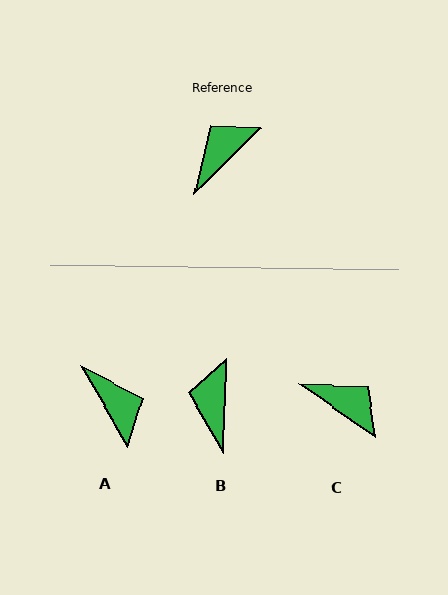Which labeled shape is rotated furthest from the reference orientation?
A, about 105 degrees away.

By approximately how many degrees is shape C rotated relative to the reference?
Approximately 79 degrees clockwise.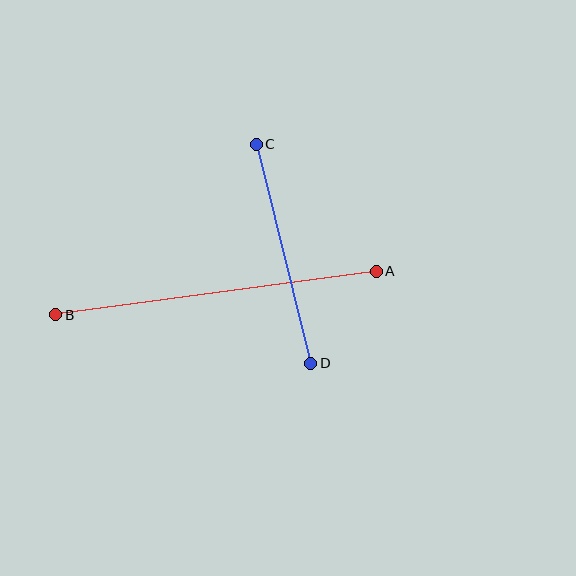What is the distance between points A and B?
The distance is approximately 324 pixels.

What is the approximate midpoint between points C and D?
The midpoint is at approximately (283, 254) pixels.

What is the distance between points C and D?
The distance is approximately 226 pixels.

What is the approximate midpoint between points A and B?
The midpoint is at approximately (216, 293) pixels.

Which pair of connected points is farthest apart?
Points A and B are farthest apart.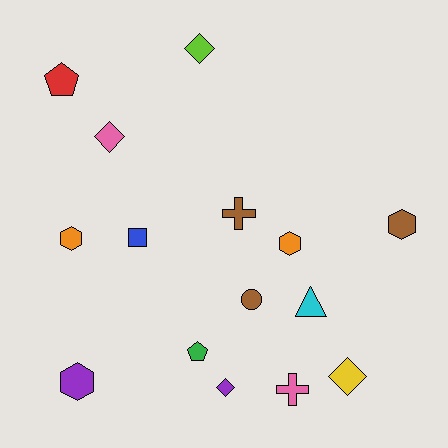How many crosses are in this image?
There are 2 crosses.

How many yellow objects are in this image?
There is 1 yellow object.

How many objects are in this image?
There are 15 objects.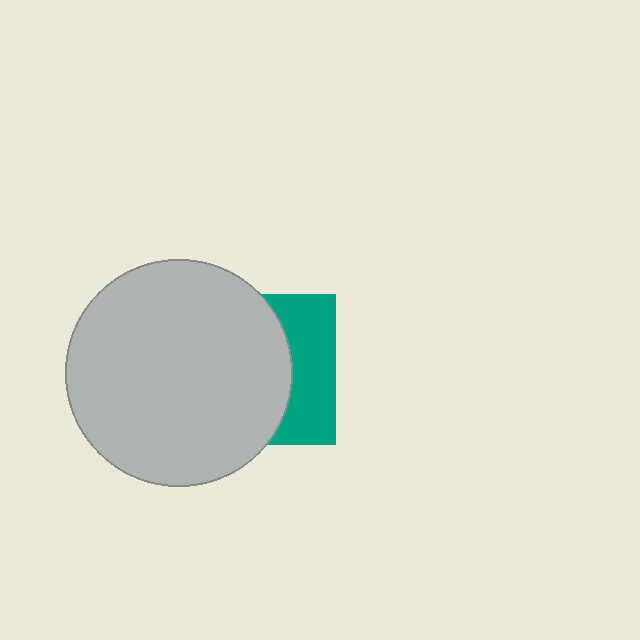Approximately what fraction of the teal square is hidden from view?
Roughly 66% of the teal square is hidden behind the light gray circle.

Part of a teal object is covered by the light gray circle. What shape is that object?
It is a square.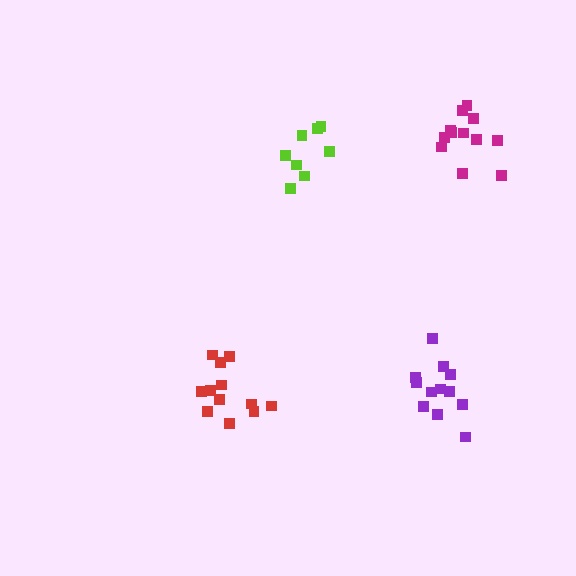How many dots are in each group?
Group 1: 8 dots, Group 2: 12 dots, Group 3: 12 dots, Group 4: 12 dots (44 total).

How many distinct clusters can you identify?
There are 4 distinct clusters.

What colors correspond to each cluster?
The clusters are colored: lime, red, purple, magenta.